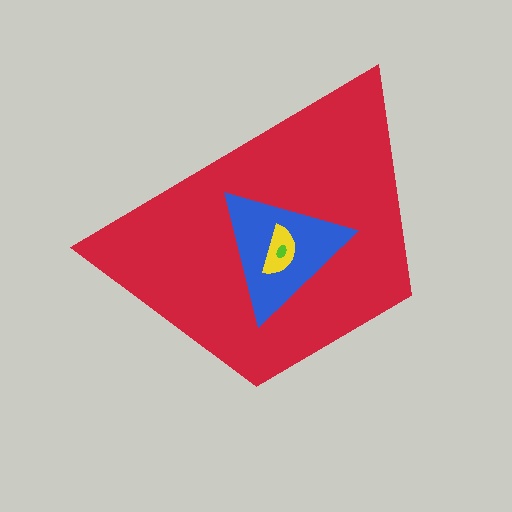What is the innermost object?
The lime ellipse.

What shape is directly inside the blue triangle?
The yellow semicircle.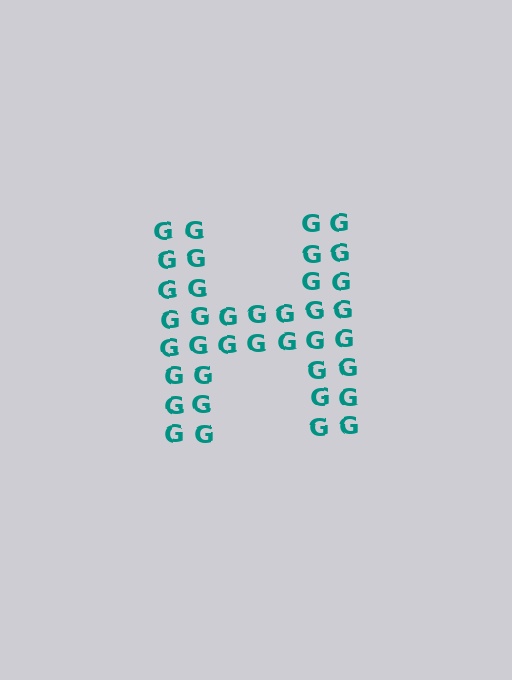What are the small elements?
The small elements are letter G's.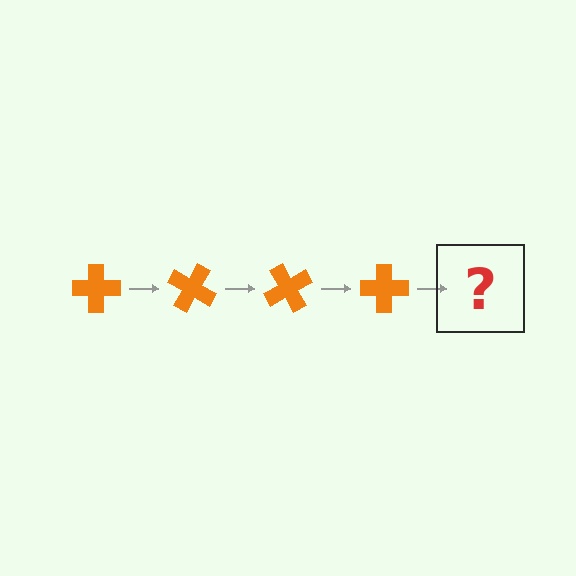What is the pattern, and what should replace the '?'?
The pattern is that the cross rotates 30 degrees each step. The '?' should be an orange cross rotated 120 degrees.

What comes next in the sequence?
The next element should be an orange cross rotated 120 degrees.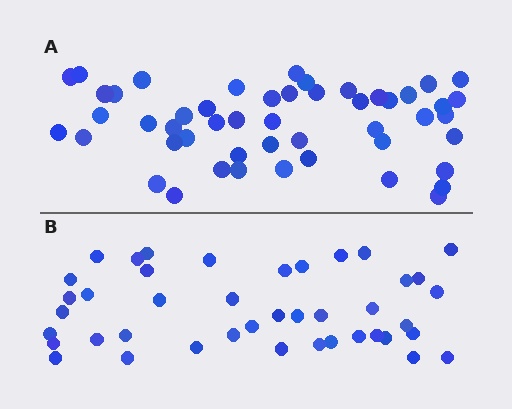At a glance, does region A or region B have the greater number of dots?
Region A (the top region) has more dots.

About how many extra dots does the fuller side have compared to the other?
Region A has roughly 8 or so more dots than region B.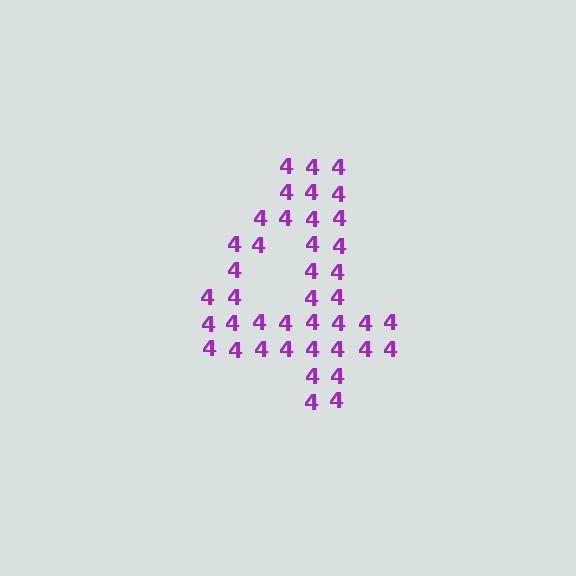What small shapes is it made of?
It is made of small digit 4's.